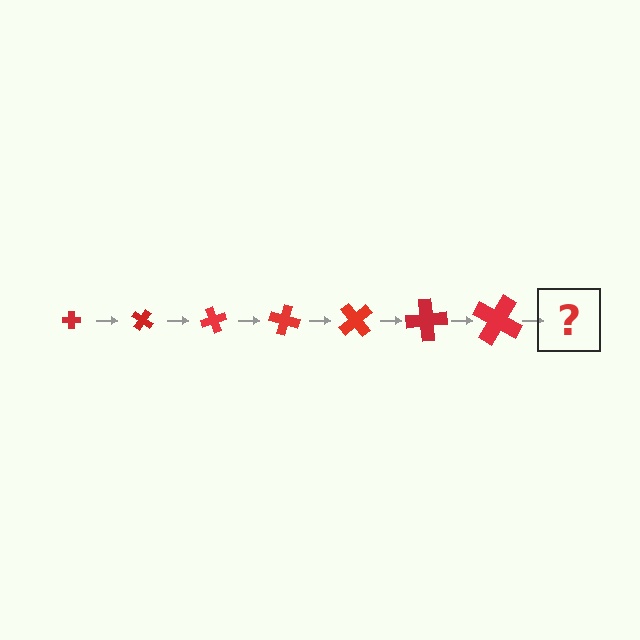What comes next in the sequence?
The next element should be a cross, larger than the previous one and rotated 245 degrees from the start.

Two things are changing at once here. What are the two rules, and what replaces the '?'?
The two rules are that the cross grows larger each step and it rotates 35 degrees each step. The '?' should be a cross, larger than the previous one and rotated 245 degrees from the start.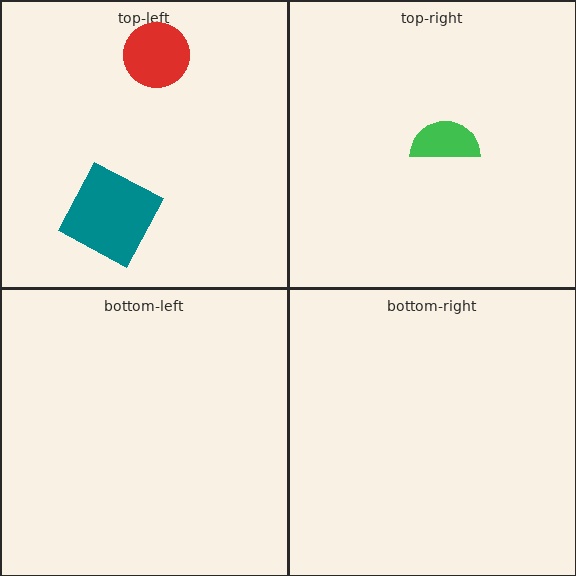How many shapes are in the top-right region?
1.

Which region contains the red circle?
The top-left region.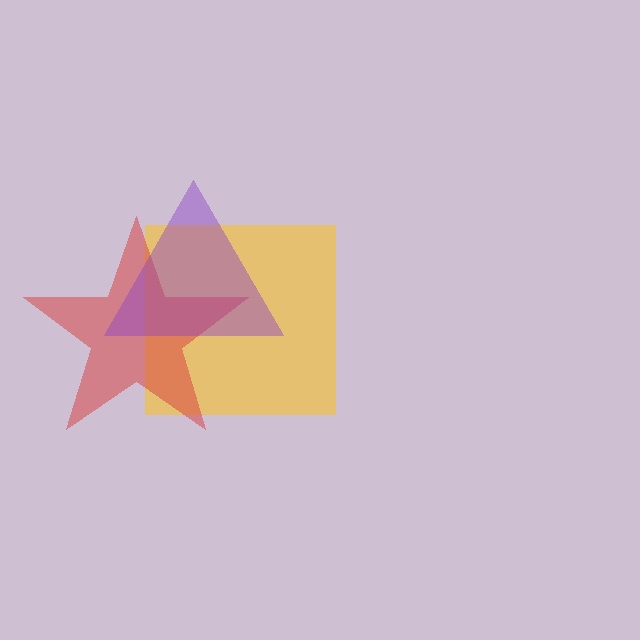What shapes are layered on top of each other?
The layered shapes are: a yellow square, a red star, a purple triangle.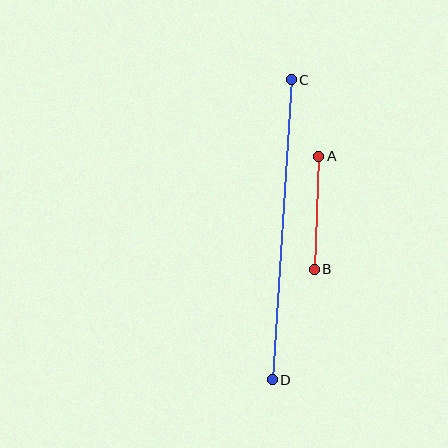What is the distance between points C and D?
The distance is approximately 301 pixels.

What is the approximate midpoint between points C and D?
The midpoint is at approximately (282, 230) pixels.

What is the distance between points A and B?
The distance is approximately 113 pixels.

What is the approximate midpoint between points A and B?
The midpoint is at approximately (316, 213) pixels.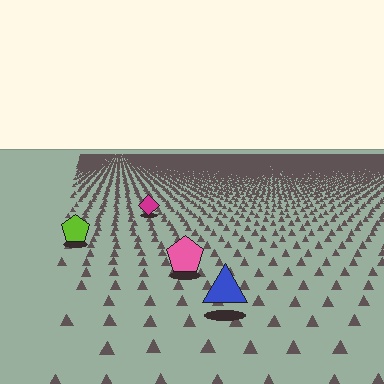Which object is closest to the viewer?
The blue triangle is closest. The texture marks near it are larger and more spread out.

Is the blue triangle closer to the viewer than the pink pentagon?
Yes. The blue triangle is closer — you can tell from the texture gradient: the ground texture is coarser near it.